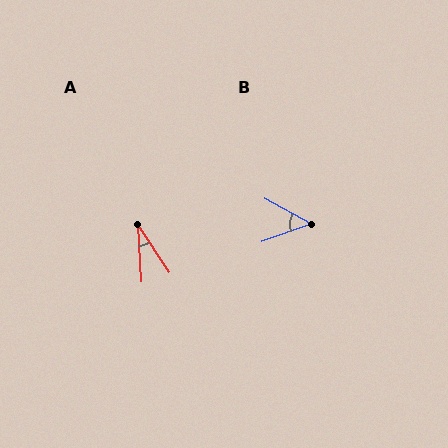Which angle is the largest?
B, at approximately 48 degrees.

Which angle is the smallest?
A, at approximately 30 degrees.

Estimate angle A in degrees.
Approximately 30 degrees.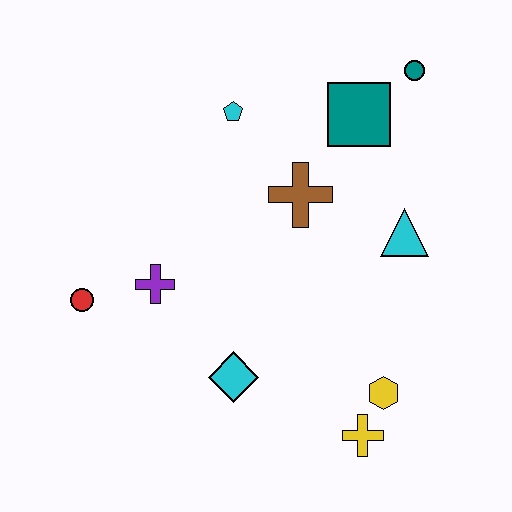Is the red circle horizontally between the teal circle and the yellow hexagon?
No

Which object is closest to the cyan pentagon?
The brown cross is closest to the cyan pentagon.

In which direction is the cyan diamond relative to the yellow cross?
The cyan diamond is to the left of the yellow cross.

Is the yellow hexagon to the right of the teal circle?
No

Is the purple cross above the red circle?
Yes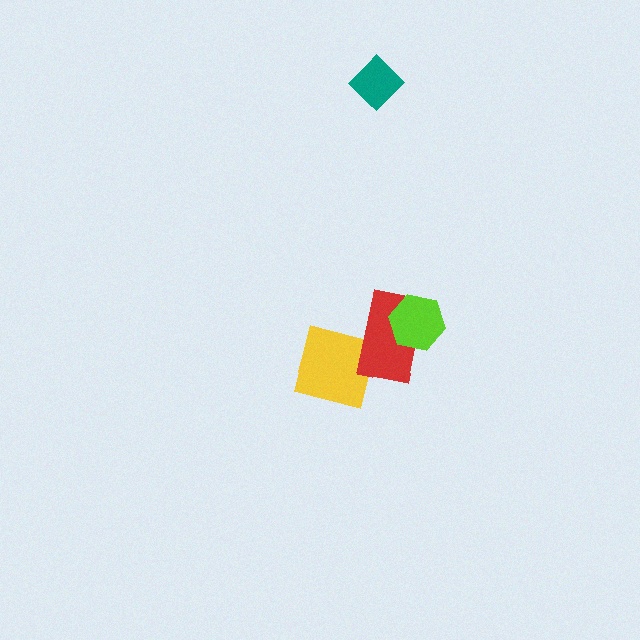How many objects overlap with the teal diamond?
0 objects overlap with the teal diamond.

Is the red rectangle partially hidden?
Yes, it is partially covered by another shape.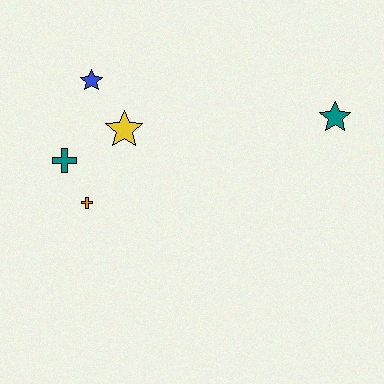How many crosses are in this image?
There are 2 crosses.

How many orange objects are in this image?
There is 1 orange object.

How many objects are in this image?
There are 5 objects.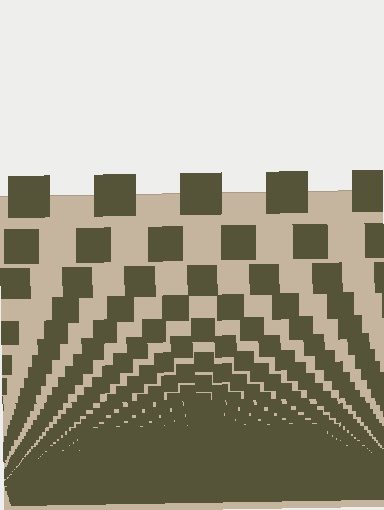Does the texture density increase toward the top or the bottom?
Density increases toward the bottom.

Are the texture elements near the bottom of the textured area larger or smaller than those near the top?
Smaller. The gradient is inverted — elements near the bottom are smaller and denser.